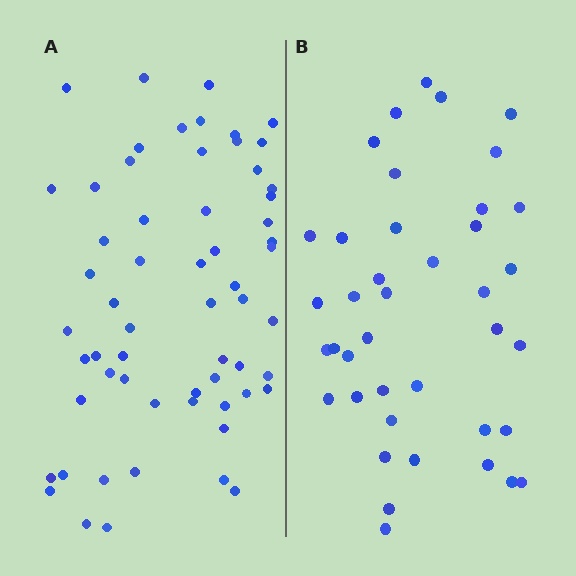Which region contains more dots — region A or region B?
Region A (the left region) has more dots.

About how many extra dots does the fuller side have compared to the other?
Region A has approximately 20 more dots than region B.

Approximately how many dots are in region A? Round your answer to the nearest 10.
About 60 dots.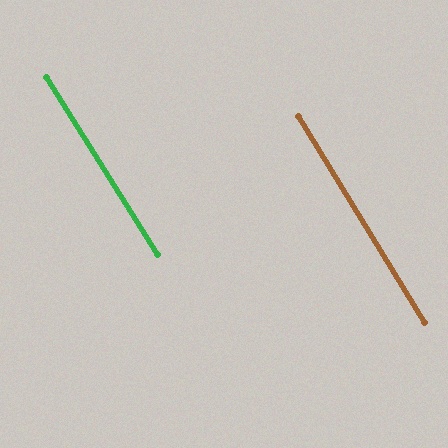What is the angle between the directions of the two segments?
Approximately 1 degree.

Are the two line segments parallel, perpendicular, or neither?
Parallel — their directions differ by only 0.6°.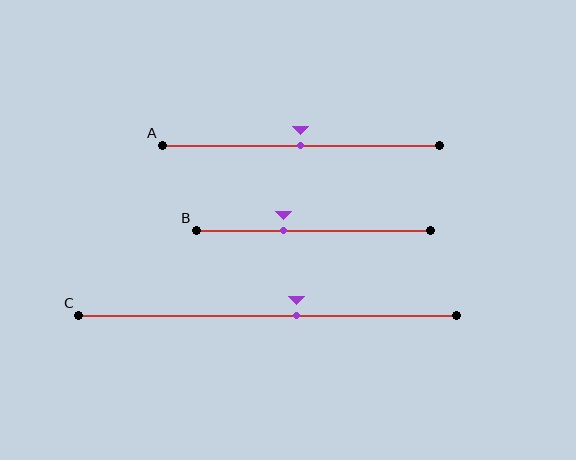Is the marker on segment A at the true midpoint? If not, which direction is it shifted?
Yes, the marker on segment A is at the true midpoint.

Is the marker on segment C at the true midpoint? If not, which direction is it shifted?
No, the marker on segment C is shifted to the right by about 8% of the segment length.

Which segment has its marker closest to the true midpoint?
Segment A has its marker closest to the true midpoint.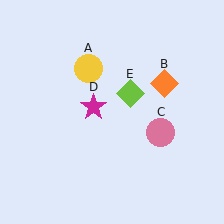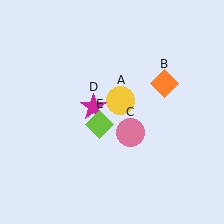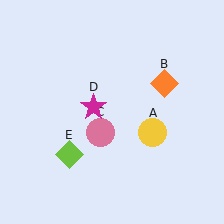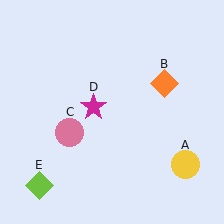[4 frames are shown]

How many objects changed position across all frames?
3 objects changed position: yellow circle (object A), pink circle (object C), lime diamond (object E).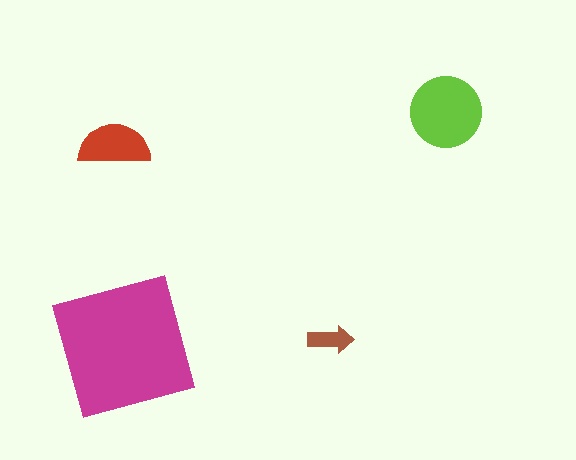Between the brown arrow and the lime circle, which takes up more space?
The lime circle.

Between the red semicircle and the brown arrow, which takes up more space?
The red semicircle.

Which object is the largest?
The magenta square.